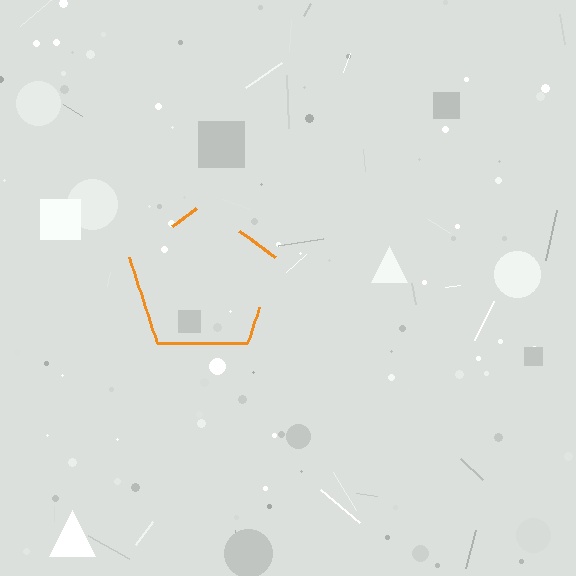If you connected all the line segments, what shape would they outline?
They would outline a pentagon.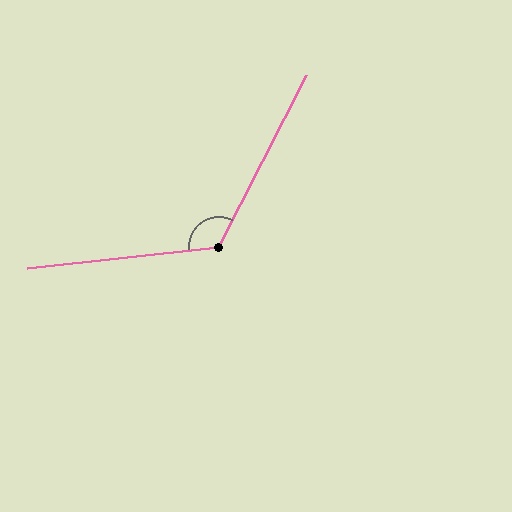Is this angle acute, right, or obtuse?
It is obtuse.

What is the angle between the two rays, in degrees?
Approximately 123 degrees.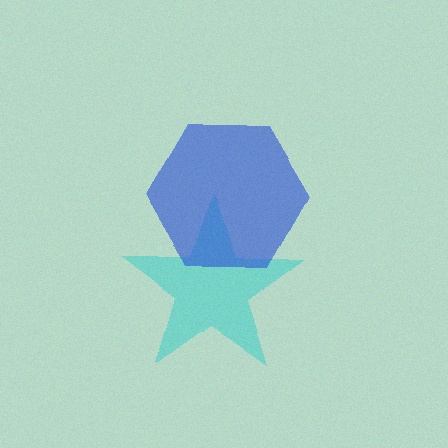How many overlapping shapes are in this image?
There are 2 overlapping shapes in the image.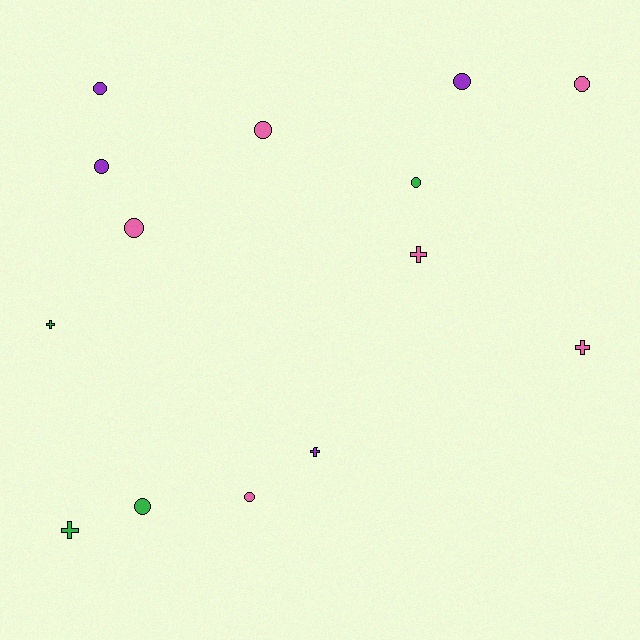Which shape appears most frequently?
Circle, with 9 objects.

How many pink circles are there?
There are 4 pink circles.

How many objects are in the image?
There are 14 objects.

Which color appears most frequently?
Pink, with 6 objects.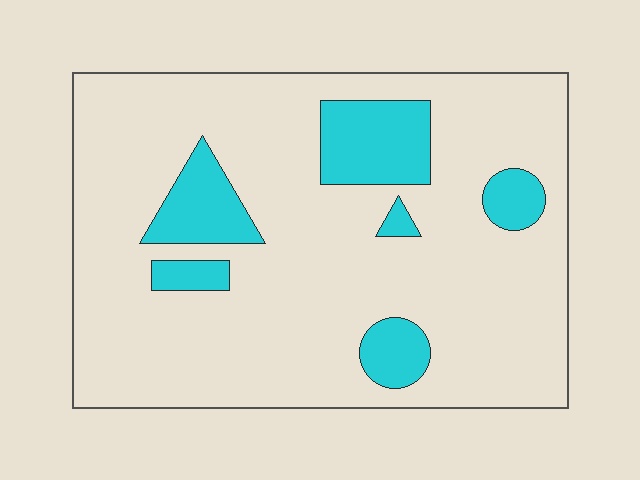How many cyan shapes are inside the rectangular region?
6.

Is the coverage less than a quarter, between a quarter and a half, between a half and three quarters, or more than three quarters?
Less than a quarter.